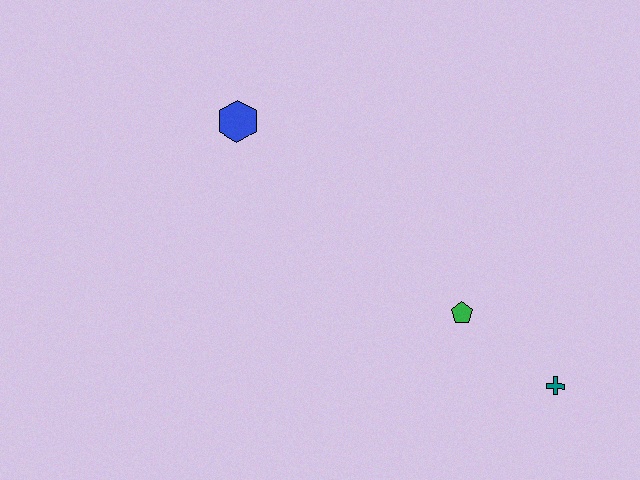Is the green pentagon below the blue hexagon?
Yes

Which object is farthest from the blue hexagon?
The teal cross is farthest from the blue hexagon.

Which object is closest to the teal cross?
The green pentagon is closest to the teal cross.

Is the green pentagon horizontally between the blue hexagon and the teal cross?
Yes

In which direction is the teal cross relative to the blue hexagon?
The teal cross is to the right of the blue hexagon.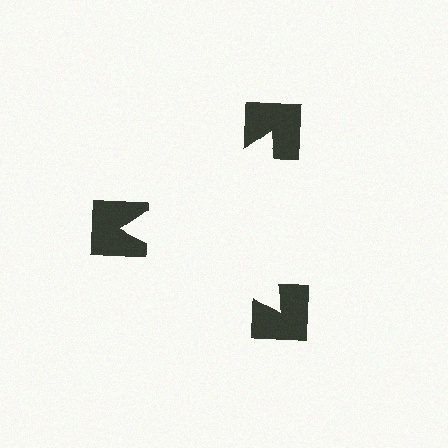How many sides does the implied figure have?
3 sides.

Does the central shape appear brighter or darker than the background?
It typically appears slightly brighter than the background, even though no actual brightness change is drawn.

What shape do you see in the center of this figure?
An illusory triangle — its edges are inferred from the aligned wedge cuts in the notched squares, not physically drawn.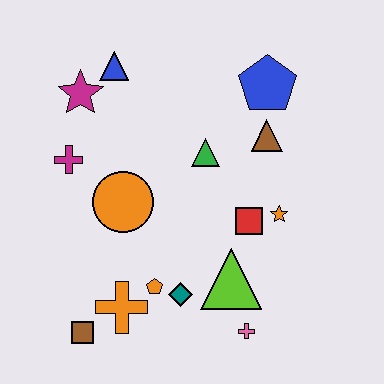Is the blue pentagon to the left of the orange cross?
No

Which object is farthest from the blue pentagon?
The brown square is farthest from the blue pentagon.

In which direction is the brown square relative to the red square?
The brown square is to the left of the red square.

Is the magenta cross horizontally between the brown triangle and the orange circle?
No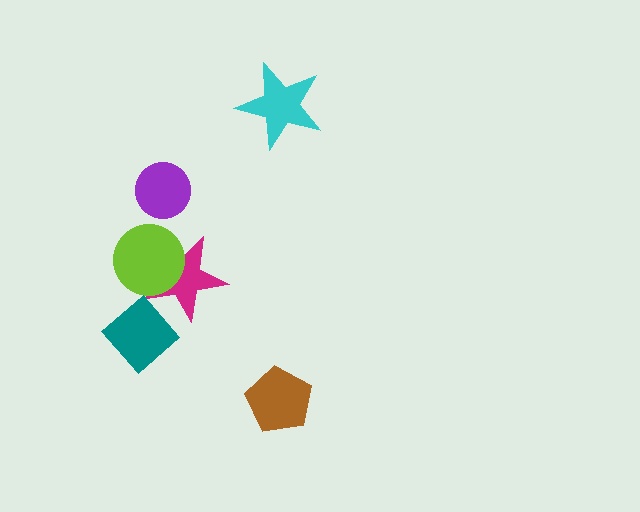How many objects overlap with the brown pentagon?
0 objects overlap with the brown pentagon.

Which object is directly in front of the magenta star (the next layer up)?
The lime circle is directly in front of the magenta star.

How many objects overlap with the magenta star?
2 objects overlap with the magenta star.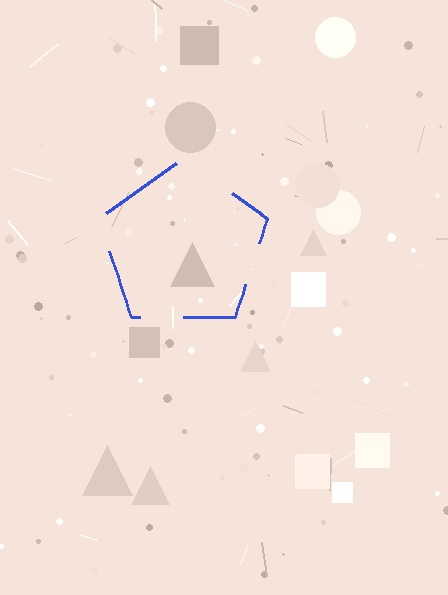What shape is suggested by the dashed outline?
The dashed outline suggests a pentagon.